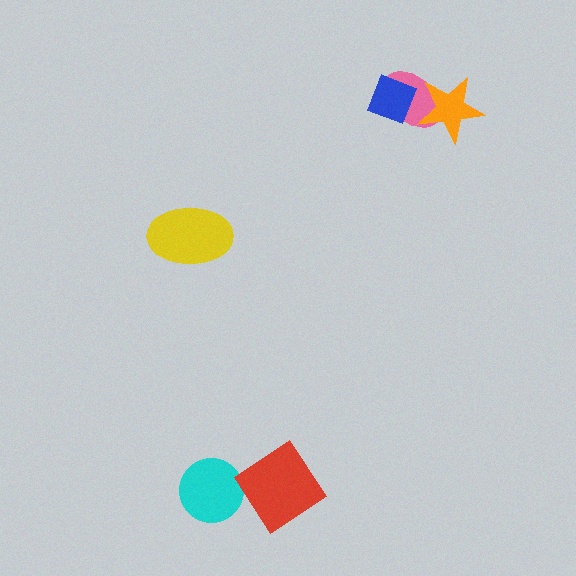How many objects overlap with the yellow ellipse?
0 objects overlap with the yellow ellipse.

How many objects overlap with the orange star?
1 object overlaps with the orange star.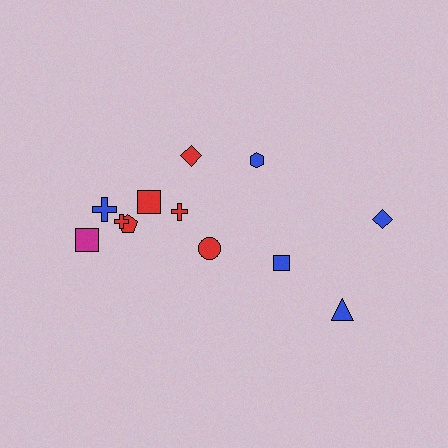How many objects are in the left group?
There are 8 objects.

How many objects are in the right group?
There are 4 objects.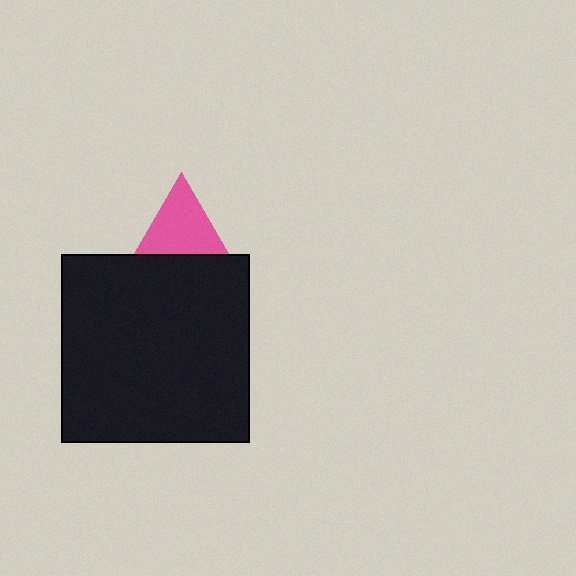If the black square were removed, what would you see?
You would see the complete pink triangle.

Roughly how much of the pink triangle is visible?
About half of it is visible (roughly 50%).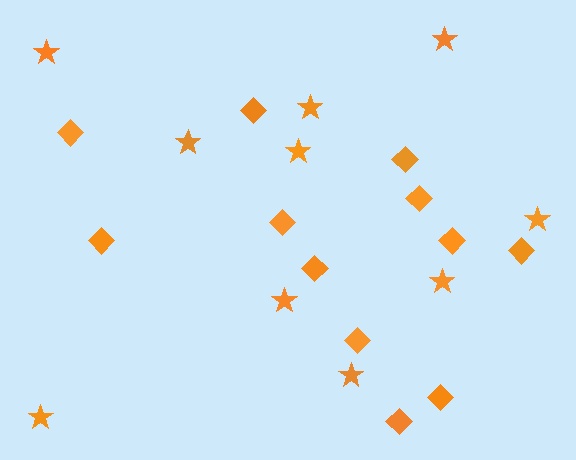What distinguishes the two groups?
There are 2 groups: one group of stars (10) and one group of diamonds (12).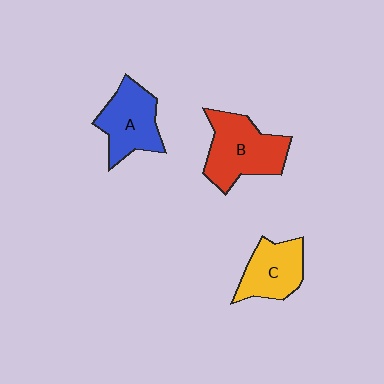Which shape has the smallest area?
Shape C (yellow).